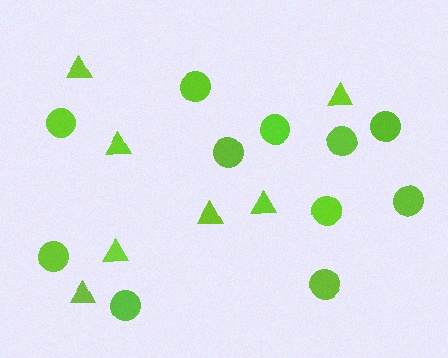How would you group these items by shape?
There are 2 groups: one group of circles (11) and one group of triangles (7).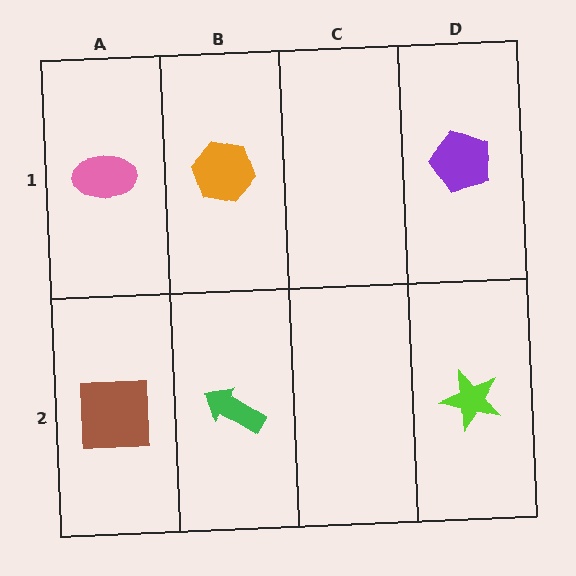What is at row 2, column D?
A lime star.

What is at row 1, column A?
A pink ellipse.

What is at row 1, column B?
An orange hexagon.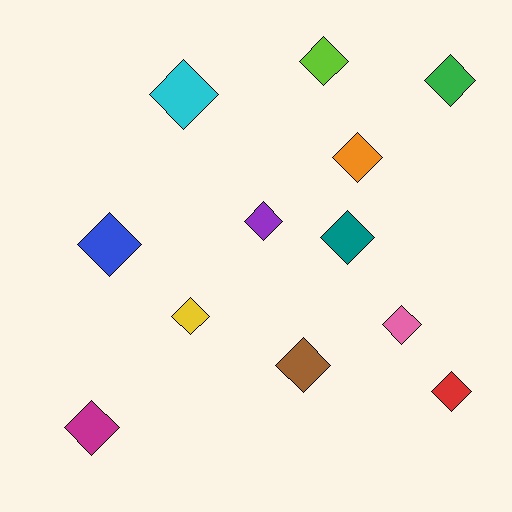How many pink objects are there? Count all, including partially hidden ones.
There is 1 pink object.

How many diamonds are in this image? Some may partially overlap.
There are 12 diamonds.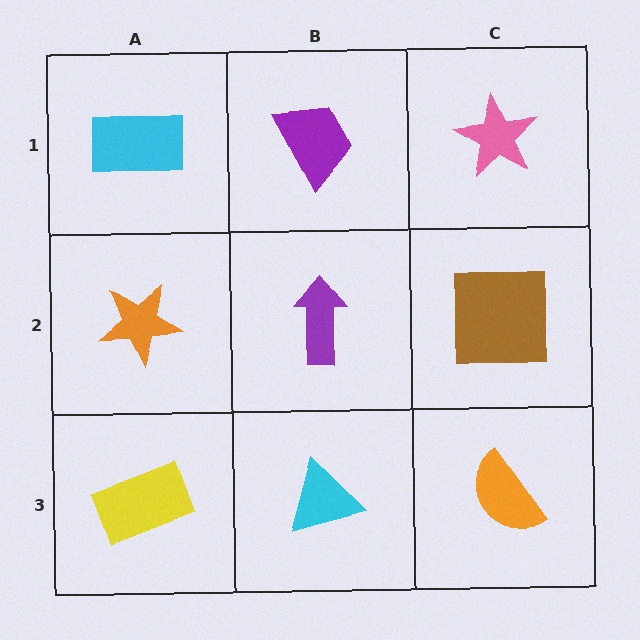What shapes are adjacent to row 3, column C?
A brown square (row 2, column C), a cyan triangle (row 3, column B).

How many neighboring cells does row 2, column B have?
4.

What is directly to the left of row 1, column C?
A purple trapezoid.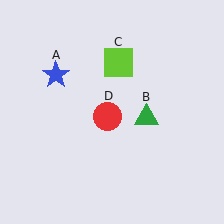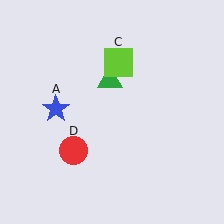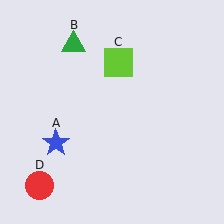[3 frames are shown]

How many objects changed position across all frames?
3 objects changed position: blue star (object A), green triangle (object B), red circle (object D).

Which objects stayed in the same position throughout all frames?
Lime square (object C) remained stationary.